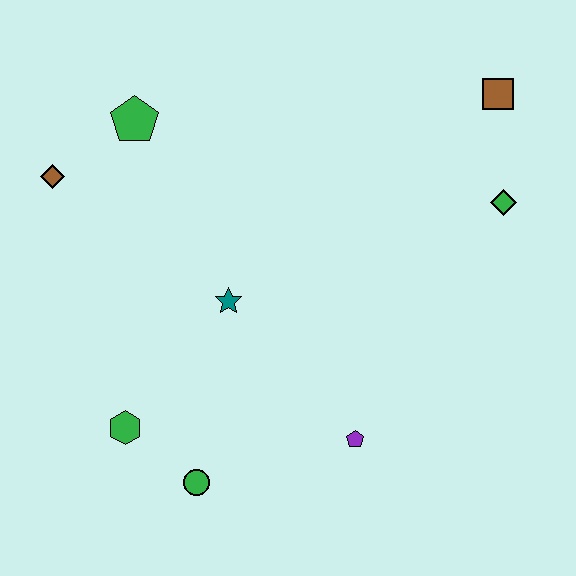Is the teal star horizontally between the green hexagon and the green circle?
No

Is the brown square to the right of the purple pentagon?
Yes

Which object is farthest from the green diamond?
The brown diamond is farthest from the green diamond.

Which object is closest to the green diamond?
The brown square is closest to the green diamond.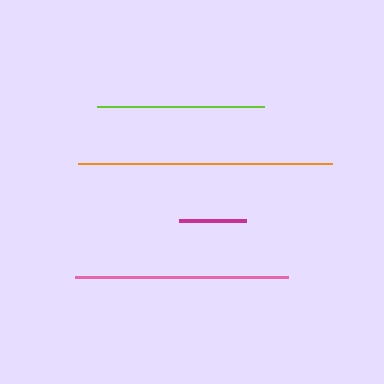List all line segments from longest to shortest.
From longest to shortest: orange, pink, lime, magenta.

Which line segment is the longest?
The orange line is the longest at approximately 254 pixels.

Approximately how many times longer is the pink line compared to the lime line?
The pink line is approximately 1.3 times the length of the lime line.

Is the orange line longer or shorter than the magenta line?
The orange line is longer than the magenta line.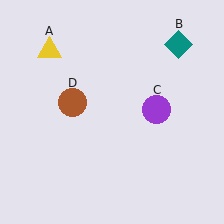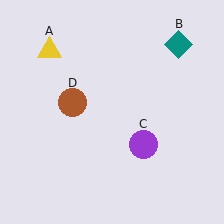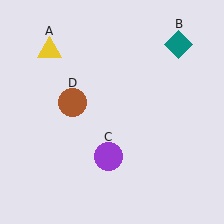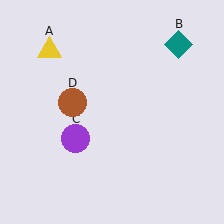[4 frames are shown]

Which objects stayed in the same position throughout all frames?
Yellow triangle (object A) and teal diamond (object B) and brown circle (object D) remained stationary.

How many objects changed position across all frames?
1 object changed position: purple circle (object C).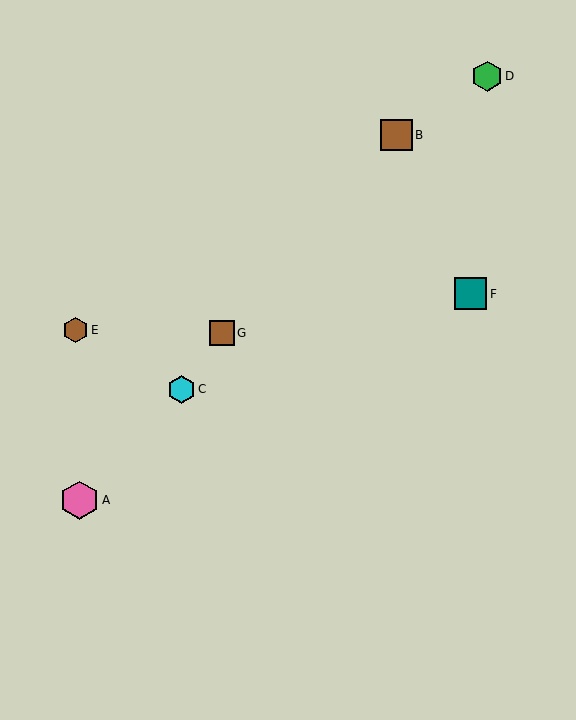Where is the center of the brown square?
The center of the brown square is at (397, 135).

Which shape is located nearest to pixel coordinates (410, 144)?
The brown square (labeled B) at (397, 135) is nearest to that location.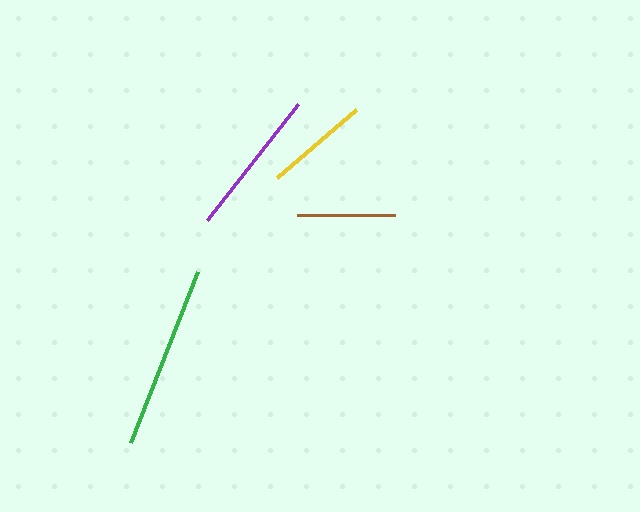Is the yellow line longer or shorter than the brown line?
The yellow line is longer than the brown line.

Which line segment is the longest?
The green line is the longest at approximately 184 pixels.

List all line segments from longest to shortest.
From longest to shortest: green, purple, yellow, brown.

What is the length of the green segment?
The green segment is approximately 184 pixels long.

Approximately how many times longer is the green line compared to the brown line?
The green line is approximately 1.9 times the length of the brown line.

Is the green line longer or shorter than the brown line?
The green line is longer than the brown line.